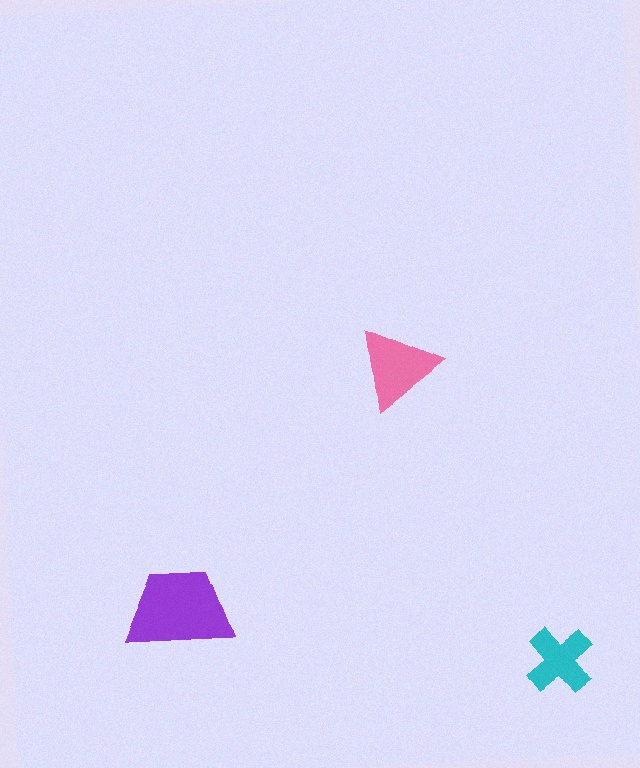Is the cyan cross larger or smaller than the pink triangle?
Smaller.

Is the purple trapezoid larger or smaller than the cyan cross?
Larger.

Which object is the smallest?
The cyan cross.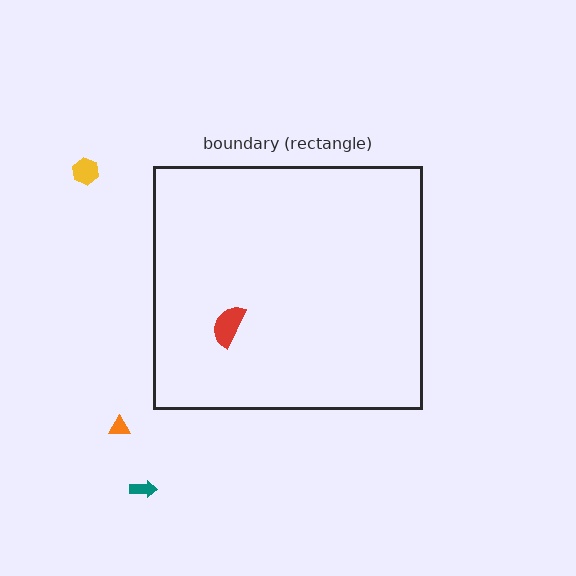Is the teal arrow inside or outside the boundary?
Outside.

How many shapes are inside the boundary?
1 inside, 3 outside.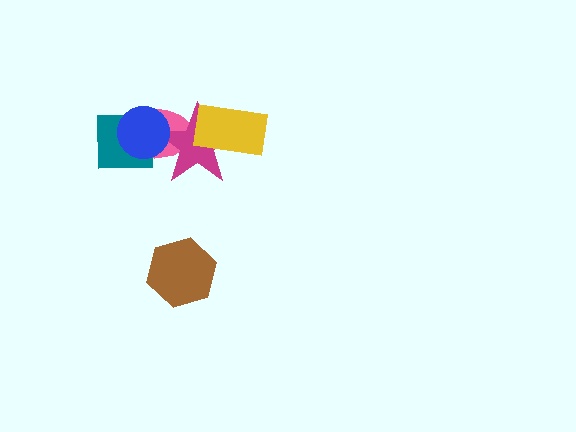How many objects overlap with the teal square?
2 objects overlap with the teal square.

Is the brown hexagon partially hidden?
No, no other shape covers it.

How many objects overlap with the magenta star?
3 objects overlap with the magenta star.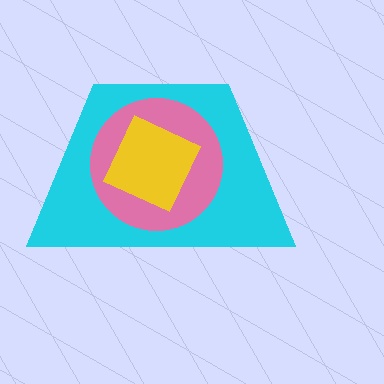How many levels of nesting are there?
3.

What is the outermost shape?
The cyan trapezoid.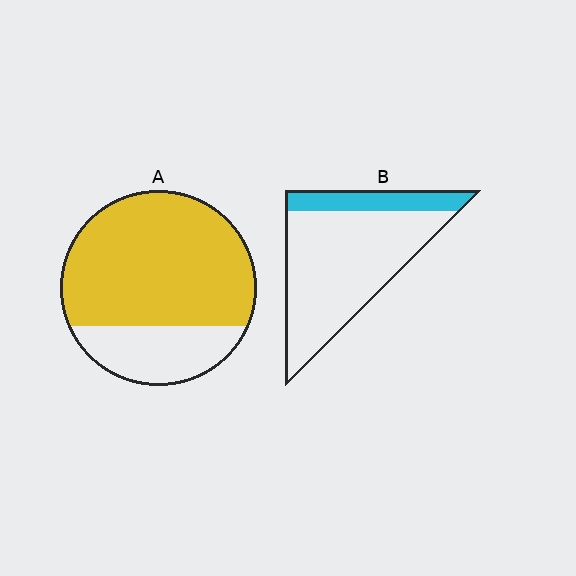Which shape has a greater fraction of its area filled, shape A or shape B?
Shape A.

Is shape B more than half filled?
No.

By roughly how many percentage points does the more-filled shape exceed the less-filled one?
By roughly 55 percentage points (A over B).